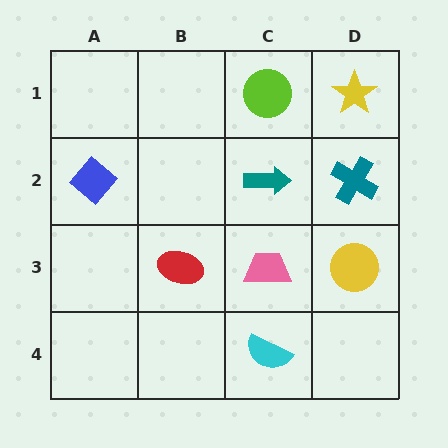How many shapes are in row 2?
3 shapes.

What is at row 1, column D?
A yellow star.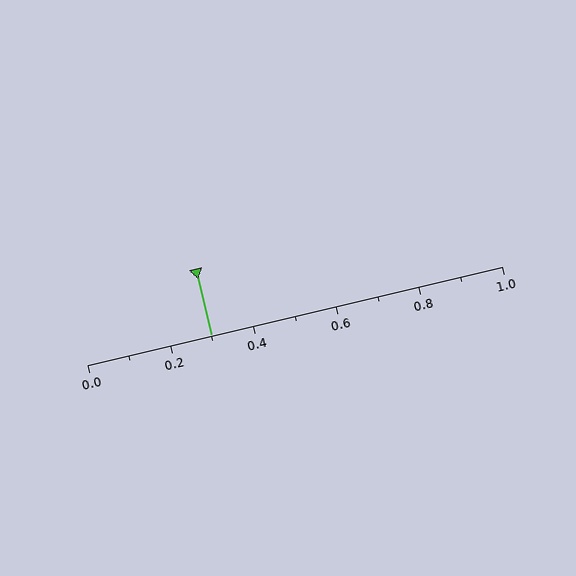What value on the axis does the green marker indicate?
The marker indicates approximately 0.3.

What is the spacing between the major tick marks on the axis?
The major ticks are spaced 0.2 apart.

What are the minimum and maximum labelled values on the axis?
The axis runs from 0.0 to 1.0.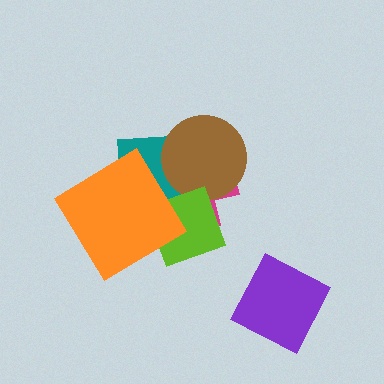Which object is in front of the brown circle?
The lime diamond is in front of the brown circle.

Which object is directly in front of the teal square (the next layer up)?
The brown circle is directly in front of the teal square.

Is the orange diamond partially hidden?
No, no other shape covers it.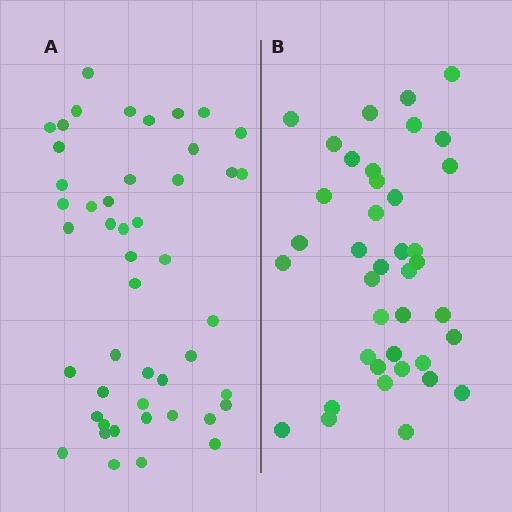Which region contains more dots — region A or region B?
Region A (the left region) has more dots.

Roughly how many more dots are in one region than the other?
Region A has roughly 8 or so more dots than region B.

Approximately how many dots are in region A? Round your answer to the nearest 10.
About 50 dots. (The exact count is 47, which rounds to 50.)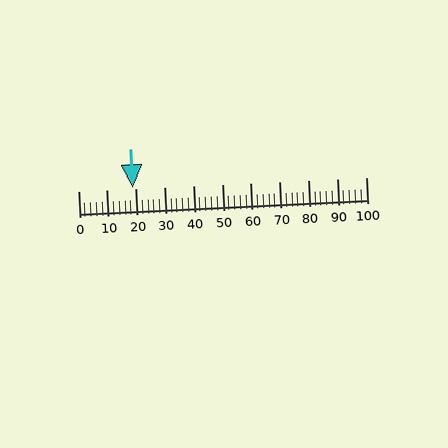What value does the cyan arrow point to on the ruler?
The cyan arrow points to approximately 19.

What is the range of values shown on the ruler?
The ruler shows values from 0 to 100.